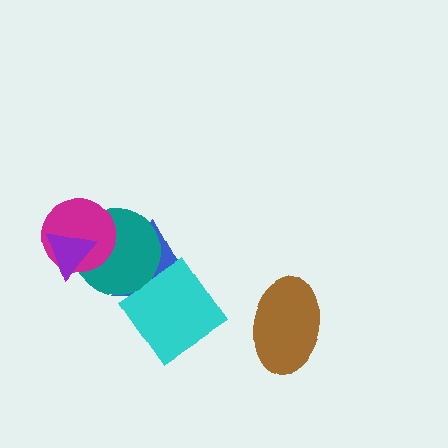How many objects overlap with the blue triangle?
2 objects overlap with the blue triangle.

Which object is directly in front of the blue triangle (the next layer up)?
The cyan diamond is directly in front of the blue triangle.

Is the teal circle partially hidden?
Yes, it is partially covered by another shape.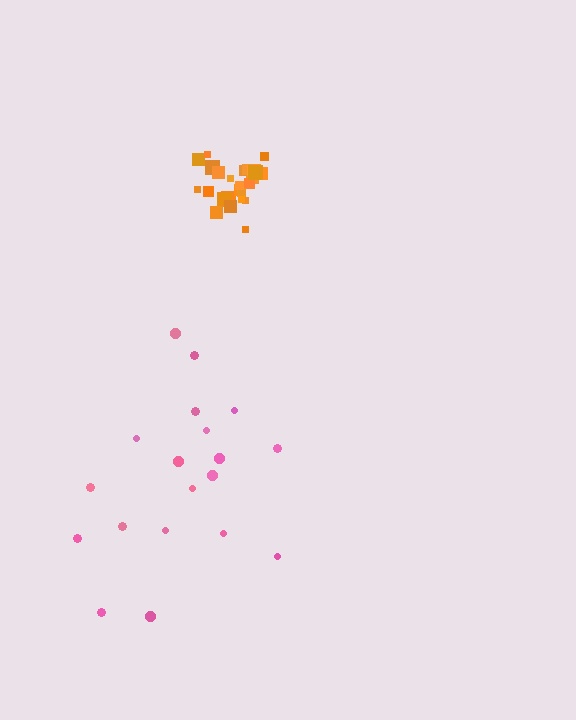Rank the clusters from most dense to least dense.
orange, pink.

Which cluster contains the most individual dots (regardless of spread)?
Orange (29).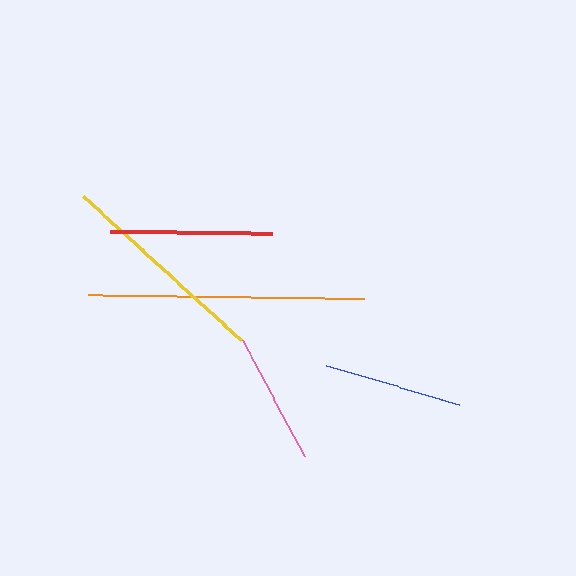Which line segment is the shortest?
The pink line is the shortest at approximately 131 pixels.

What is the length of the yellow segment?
The yellow segment is approximately 214 pixels long.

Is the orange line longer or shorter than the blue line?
The orange line is longer than the blue line.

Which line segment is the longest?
The orange line is the longest at approximately 276 pixels.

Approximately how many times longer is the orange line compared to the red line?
The orange line is approximately 1.7 times the length of the red line.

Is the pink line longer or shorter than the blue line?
The blue line is longer than the pink line.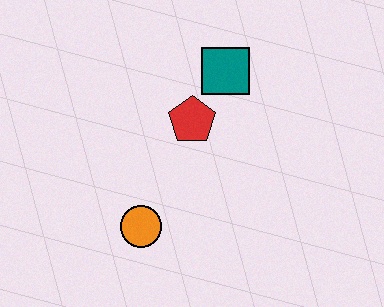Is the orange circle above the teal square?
No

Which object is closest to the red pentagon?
The teal square is closest to the red pentagon.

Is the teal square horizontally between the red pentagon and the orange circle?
No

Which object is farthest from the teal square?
The orange circle is farthest from the teal square.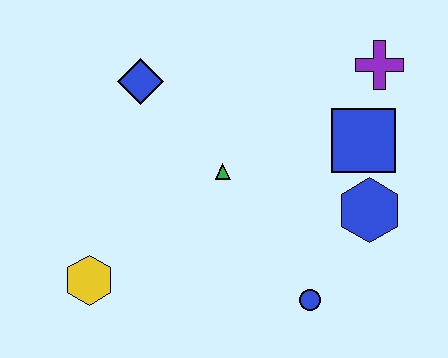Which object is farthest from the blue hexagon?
The yellow hexagon is farthest from the blue hexagon.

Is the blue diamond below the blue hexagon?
No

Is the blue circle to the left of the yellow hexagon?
No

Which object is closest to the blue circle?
The blue hexagon is closest to the blue circle.